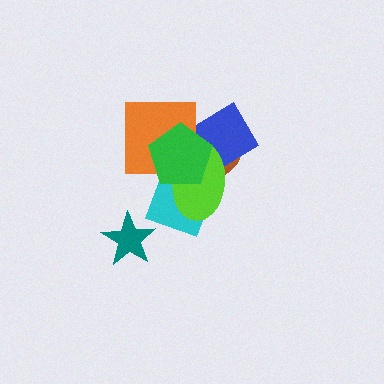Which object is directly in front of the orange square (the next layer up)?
The cyan diamond is directly in front of the orange square.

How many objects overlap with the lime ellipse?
5 objects overlap with the lime ellipse.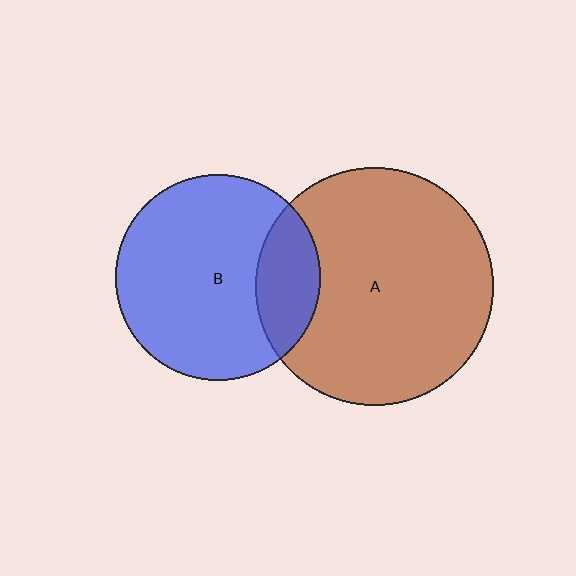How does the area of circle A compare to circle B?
Approximately 1.3 times.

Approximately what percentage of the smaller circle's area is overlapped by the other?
Approximately 20%.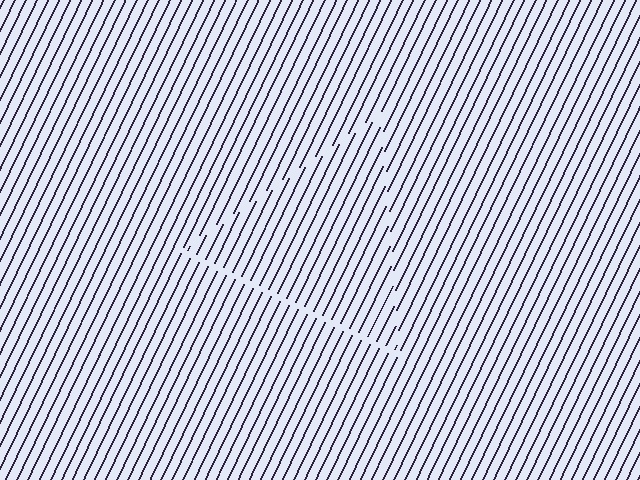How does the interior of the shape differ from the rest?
The interior of the shape contains the same grating, shifted by half a period — the contour is defined by the phase discontinuity where line-ends from the inner and outer gratings abut.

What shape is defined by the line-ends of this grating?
An illusory triangle. The interior of the shape contains the same grating, shifted by half a period — the contour is defined by the phase discontinuity where line-ends from the inner and outer gratings abut.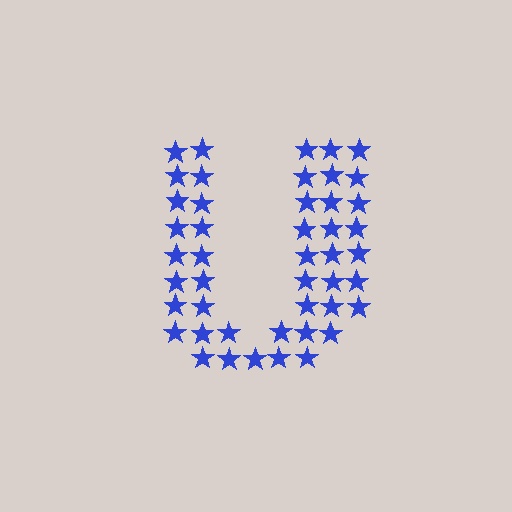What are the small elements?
The small elements are stars.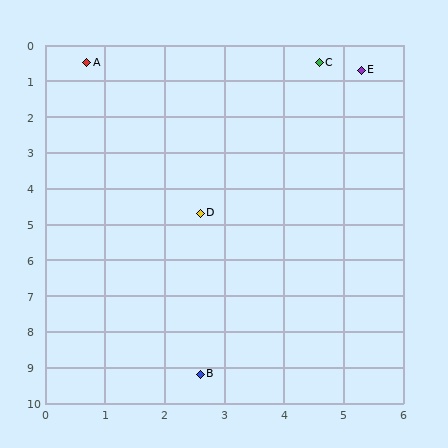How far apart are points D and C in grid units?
Points D and C are about 4.7 grid units apart.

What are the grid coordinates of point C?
Point C is at approximately (4.6, 0.5).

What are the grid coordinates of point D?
Point D is at approximately (2.6, 4.7).